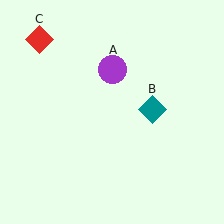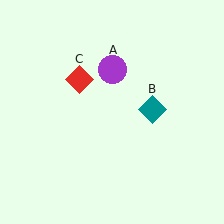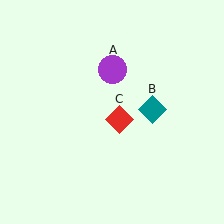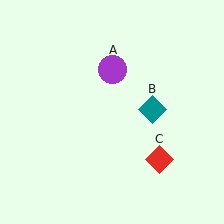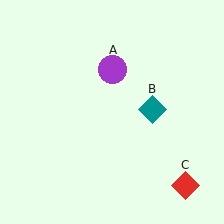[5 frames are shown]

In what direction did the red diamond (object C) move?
The red diamond (object C) moved down and to the right.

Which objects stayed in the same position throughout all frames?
Purple circle (object A) and teal diamond (object B) remained stationary.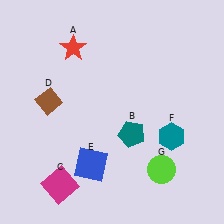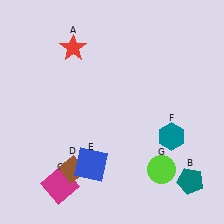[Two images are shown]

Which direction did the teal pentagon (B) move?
The teal pentagon (B) moved right.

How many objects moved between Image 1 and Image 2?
2 objects moved between the two images.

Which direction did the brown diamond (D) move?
The brown diamond (D) moved down.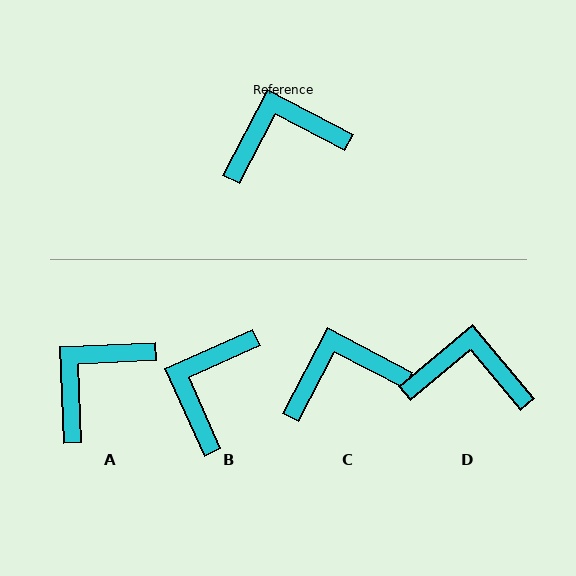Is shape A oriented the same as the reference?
No, it is off by about 30 degrees.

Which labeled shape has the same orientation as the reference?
C.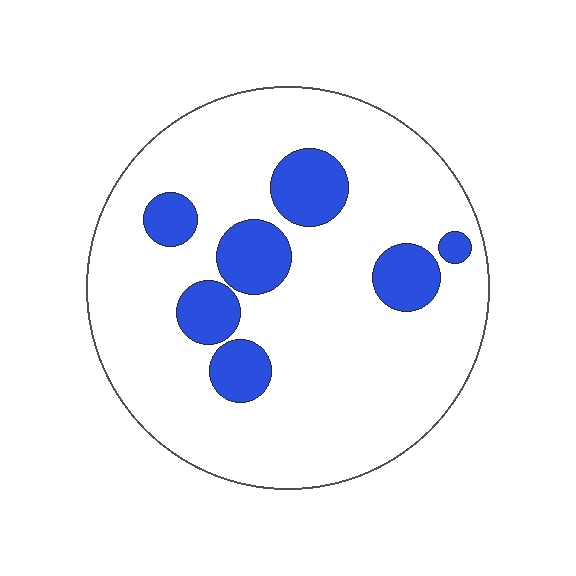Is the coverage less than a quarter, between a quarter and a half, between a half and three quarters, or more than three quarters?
Less than a quarter.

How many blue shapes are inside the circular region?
7.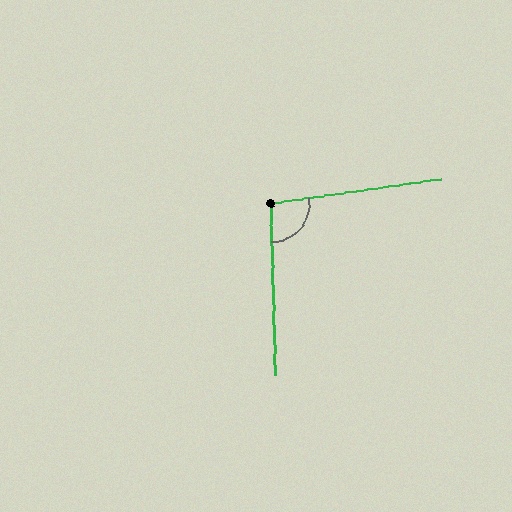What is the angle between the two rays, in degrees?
Approximately 97 degrees.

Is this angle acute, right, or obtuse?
It is obtuse.